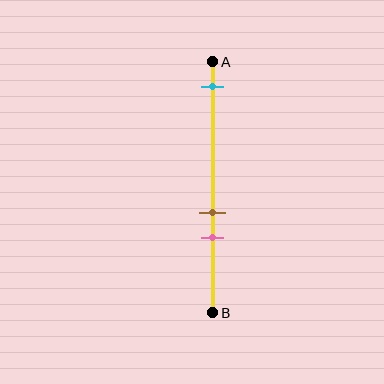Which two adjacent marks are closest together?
The brown and pink marks are the closest adjacent pair.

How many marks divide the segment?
There are 3 marks dividing the segment.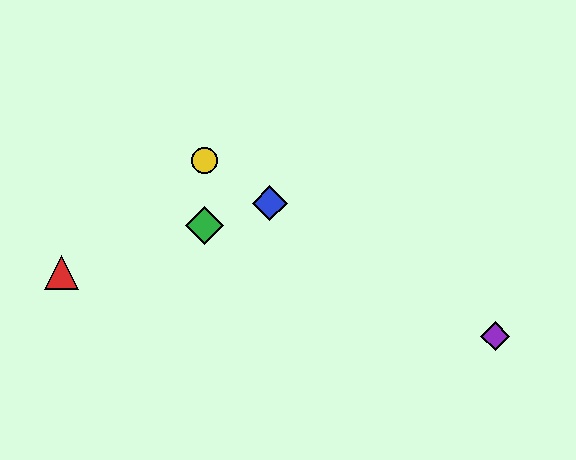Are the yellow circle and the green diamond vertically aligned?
Yes, both are at x≈204.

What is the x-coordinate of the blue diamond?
The blue diamond is at x≈270.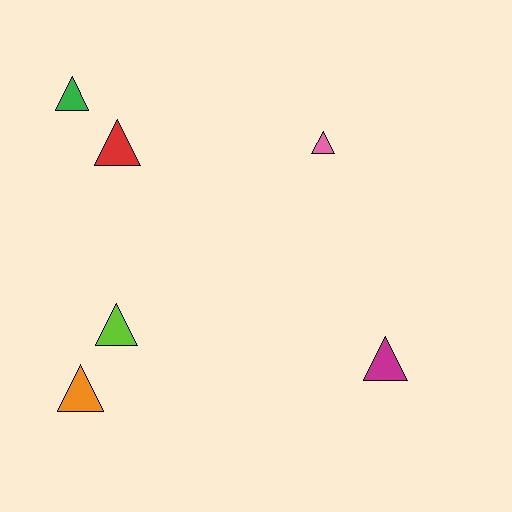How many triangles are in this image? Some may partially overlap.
There are 6 triangles.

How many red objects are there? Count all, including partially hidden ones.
There is 1 red object.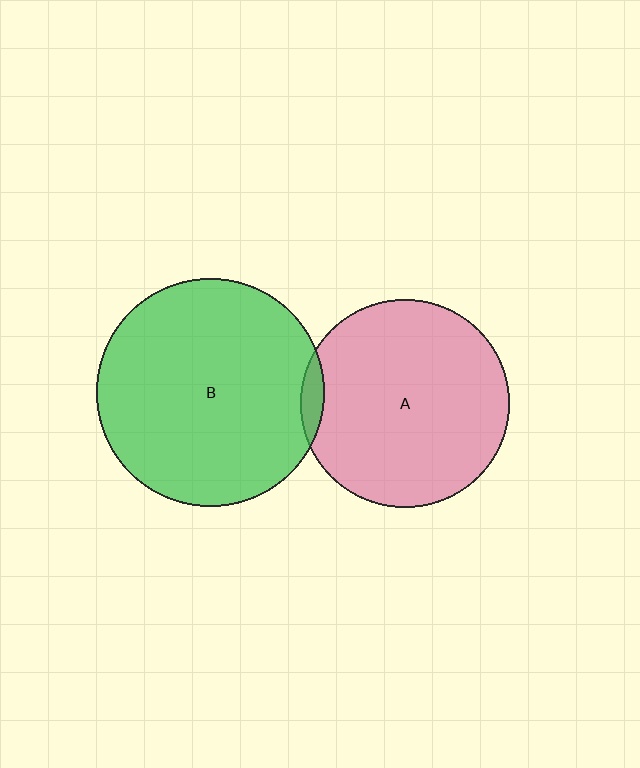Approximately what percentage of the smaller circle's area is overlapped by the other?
Approximately 5%.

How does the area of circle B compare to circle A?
Approximately 1.2 times.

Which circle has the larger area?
Circle B (green).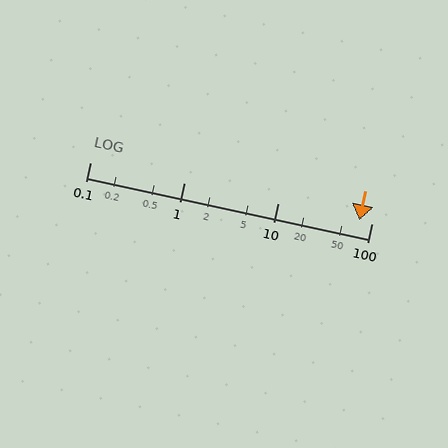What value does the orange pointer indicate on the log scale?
The pointer indicates approximately 74.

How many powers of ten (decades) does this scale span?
The scale spans 3 decades, from 0.1 to 100.